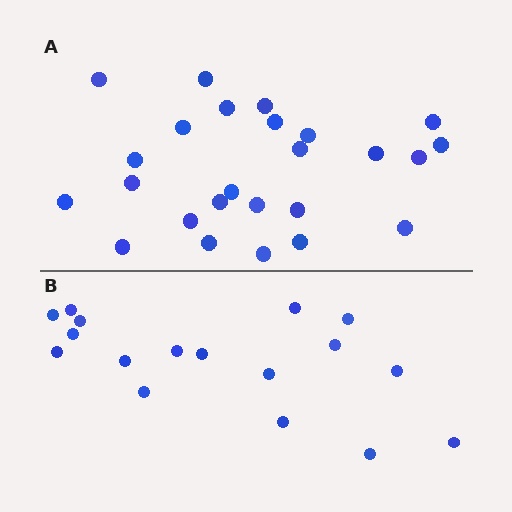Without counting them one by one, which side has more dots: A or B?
Region A (the top region) has more dots.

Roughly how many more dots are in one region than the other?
Region A has roughly 8 or so more dots than region B.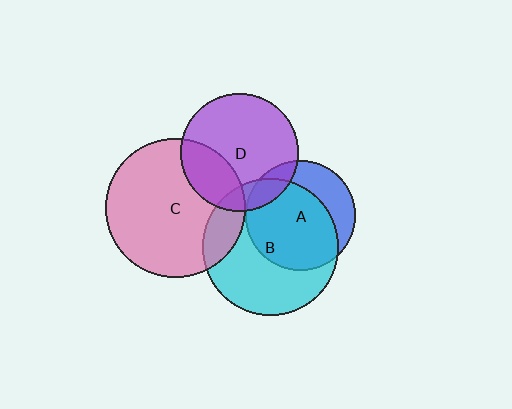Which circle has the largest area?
Circle C (pink).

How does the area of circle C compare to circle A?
Approximately 1.6 times.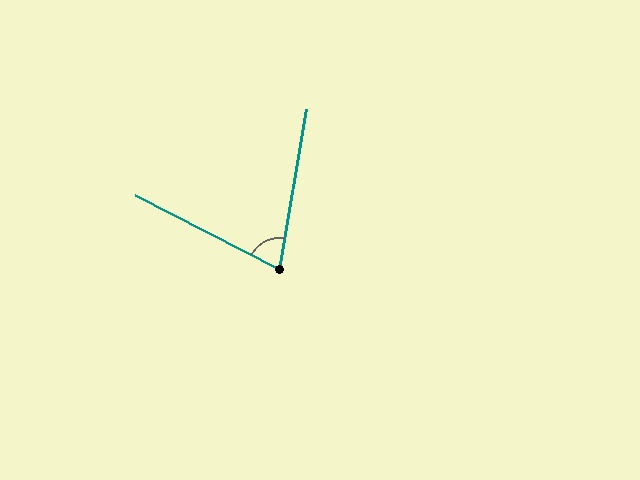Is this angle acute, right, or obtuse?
It is acute.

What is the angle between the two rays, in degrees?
Approximately 72 degrees.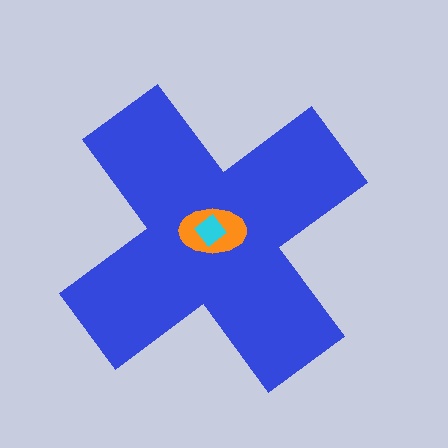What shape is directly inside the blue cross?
The orange ellipse.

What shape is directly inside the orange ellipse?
The cyan diamond.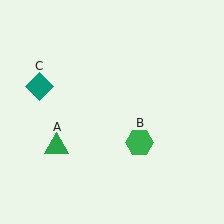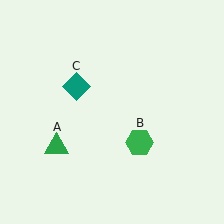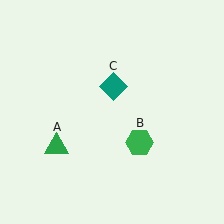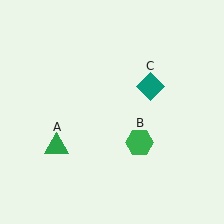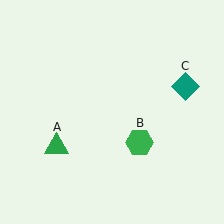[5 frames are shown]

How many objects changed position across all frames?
1 object changed position: teal diamond (object C).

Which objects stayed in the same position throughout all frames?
Green triangle (object A) and green hexagon (object B) remained stationary.